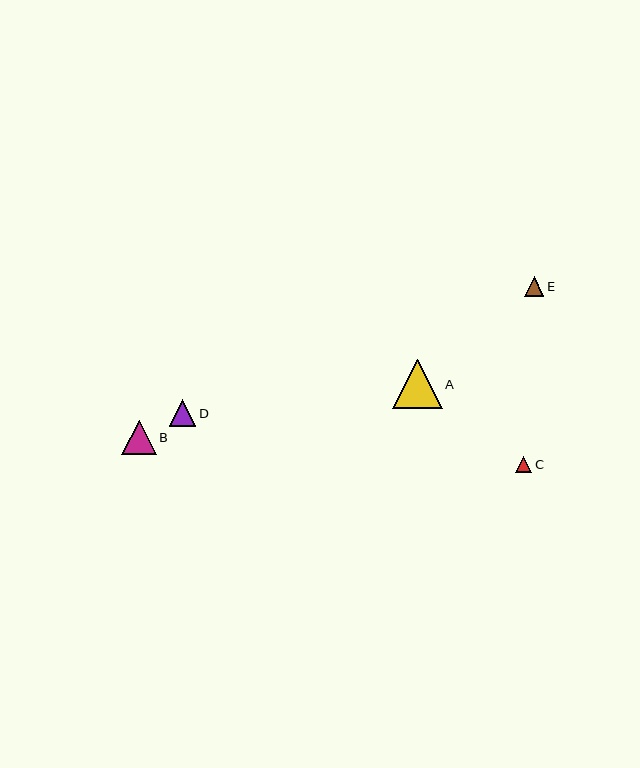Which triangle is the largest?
Triangle A is the largest with a size of approximately 49 pixels.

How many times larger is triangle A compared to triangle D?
Triangle A is approximately 1.8 times the size of triangle D.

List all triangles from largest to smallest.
From largest to smallest: A, B, D, E, C.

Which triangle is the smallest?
Triangle C is the smallest with a size of approximately 16 pixels.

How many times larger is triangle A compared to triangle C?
Triangle A is approximately 3.0 times the size of triangle C.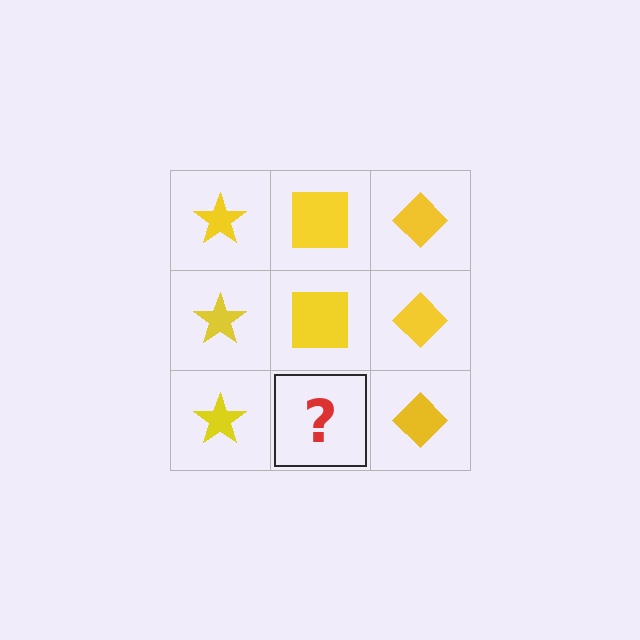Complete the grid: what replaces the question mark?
The question mark should be replaced with a yellow square.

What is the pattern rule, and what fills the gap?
The rule is that each column has a consistent shape. The gap should be filled with a yellow square.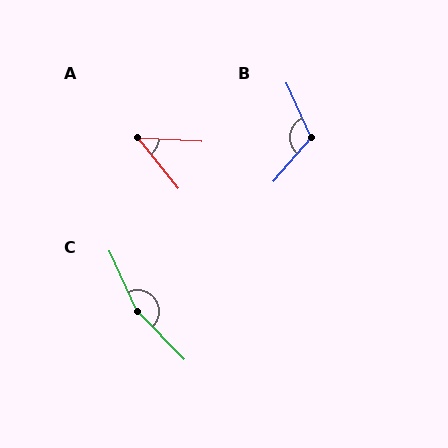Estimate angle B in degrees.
Approximately 115 degrees.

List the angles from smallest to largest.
A (48°), B (115°), C (160°).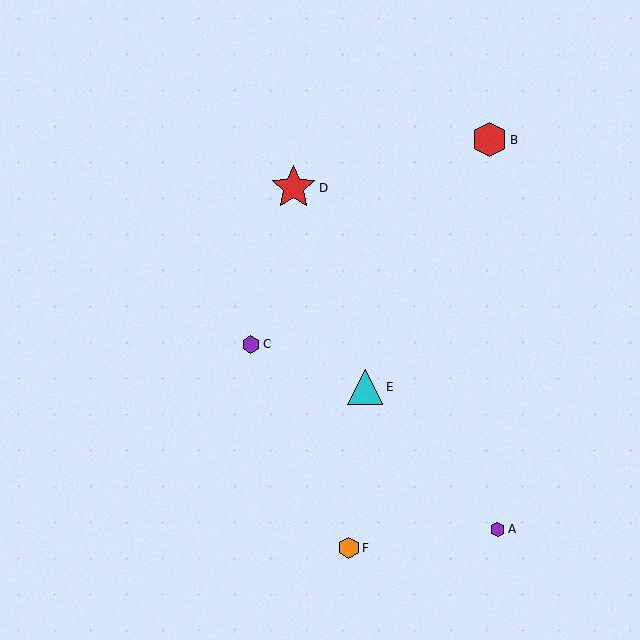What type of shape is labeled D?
Shape D is a red star.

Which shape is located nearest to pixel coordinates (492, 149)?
The red hexagon (labeled B) at (489, 140) is nearest to that location.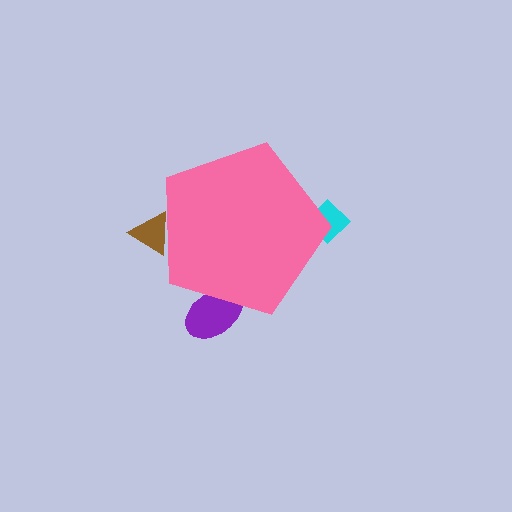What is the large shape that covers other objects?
A pink pentagon.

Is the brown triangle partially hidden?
Yes, the brown triangle is partially hidden behind the pink pentagon.